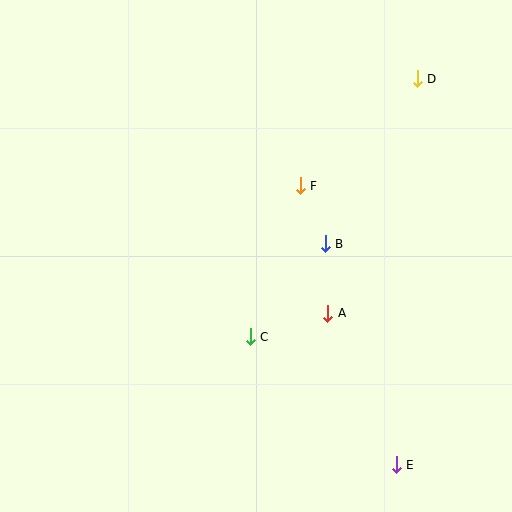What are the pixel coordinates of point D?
Point D is at (417, 79).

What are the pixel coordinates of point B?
Point B is at (325, 244).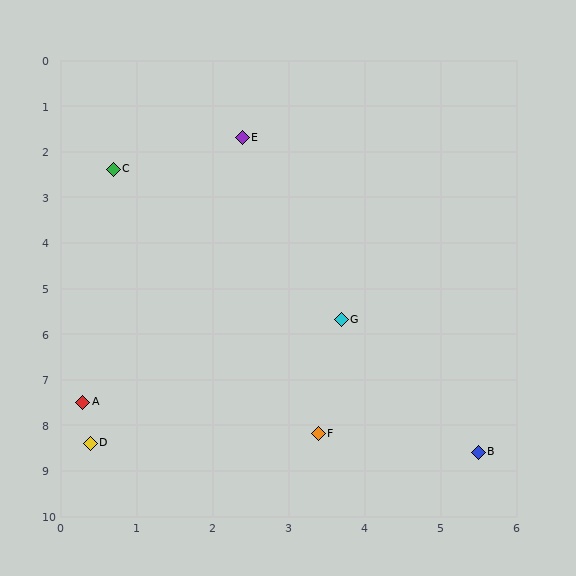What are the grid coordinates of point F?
Point F is at approximately (3.4, 8.2).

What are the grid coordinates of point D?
Point D is at approximately (0.4, 8.4).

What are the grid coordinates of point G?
Point G is at approximately (3.7, 5.7).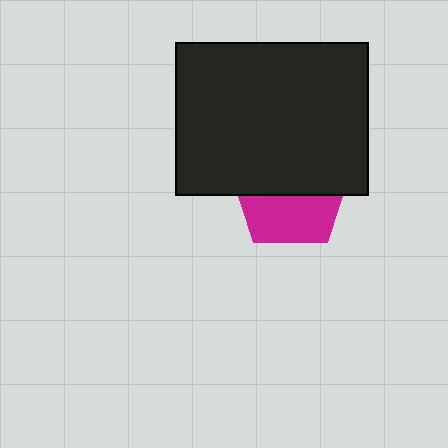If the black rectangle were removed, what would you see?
You would see the complete magenta pentagon.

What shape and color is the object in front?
The object in front is a black rectangle.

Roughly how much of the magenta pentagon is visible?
A small part of it is visible (roughly 44%).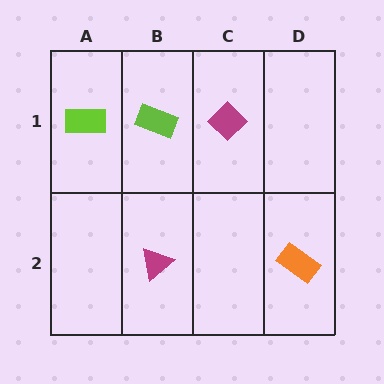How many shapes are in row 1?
3 shapes.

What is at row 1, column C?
A magenta diamond.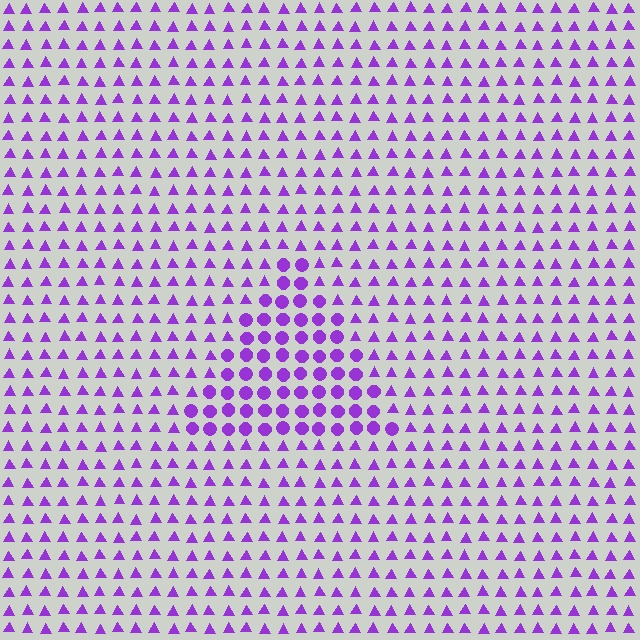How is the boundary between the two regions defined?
The boundary is defined by a change in element shape: circles inside vs. triangles outside. All elements share the same color and spacing.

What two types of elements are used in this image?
The image uses circles inside the triangle region and triangles outside it.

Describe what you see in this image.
The image is filled with small purple elements arranged in a uniform grid. A triangle-shaped region contains circles, while the surrounding area contains triangles. The boundary is defined purely by the change in element shape.